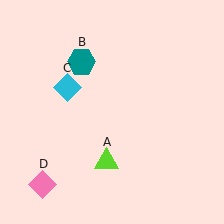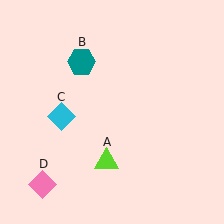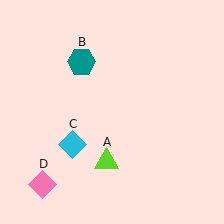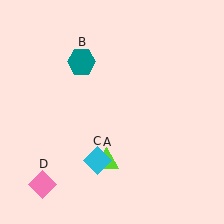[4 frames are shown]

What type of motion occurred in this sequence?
The cyan diamond (object C) rotated counterclockwise around the center of the scene.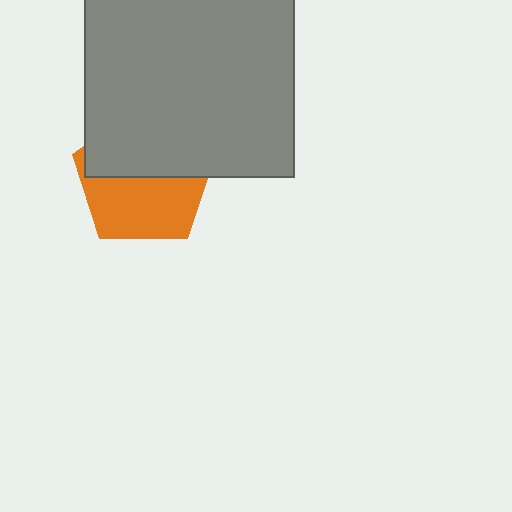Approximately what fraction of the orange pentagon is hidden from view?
Roughly 49% of the orange pentagon is hidden behind the gray square.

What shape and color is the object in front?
The object in front is a gray square.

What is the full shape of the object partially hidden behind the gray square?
The partially hidden object is an orange pentagon.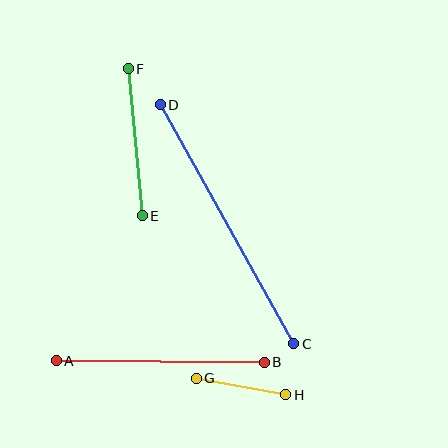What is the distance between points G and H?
The distance is approximately 91 pixels.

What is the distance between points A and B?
The distance is approximately 208 pixels.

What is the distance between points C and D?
The distance is approximately 274 pixels.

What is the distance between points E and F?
The distance is approximately 148 pixels.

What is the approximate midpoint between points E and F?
The midpoint is at approximately (135, 142) pixels.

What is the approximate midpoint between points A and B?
The midpoint is at approximately (160, 362) pixels.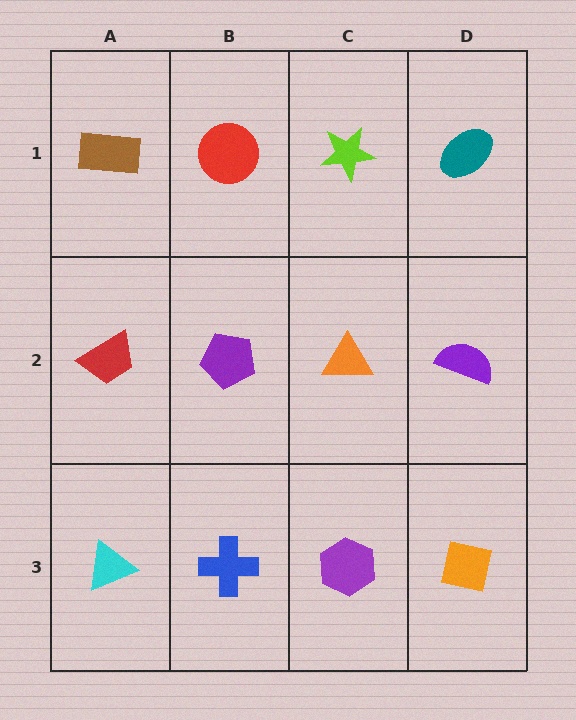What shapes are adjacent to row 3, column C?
An orange triangle (row 2, column C), a blue cross (row 3, column B), an orange square (row 3, column D).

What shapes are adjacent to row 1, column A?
A red trapezoid (row 2, column A), a red circle (row 1, column B).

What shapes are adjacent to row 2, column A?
A brown rectangle (row 1, column A), a cyan triangle (row 3, column A), a purple pentagon (row 2, column B).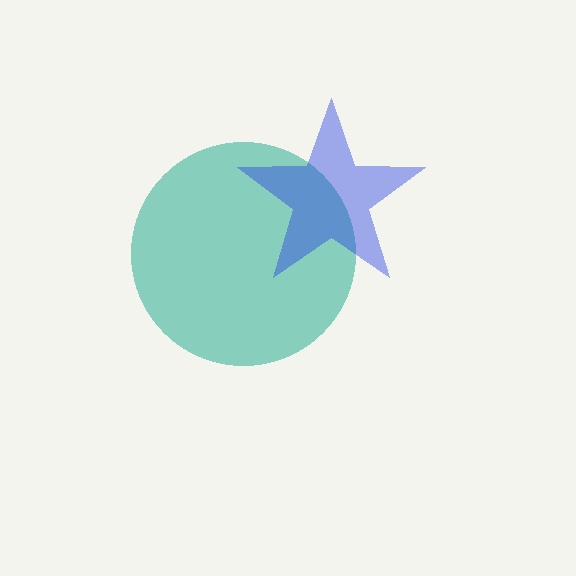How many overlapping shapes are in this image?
There are 2 overlapping shapes in the image.